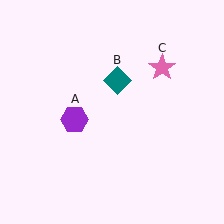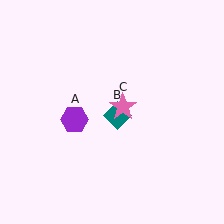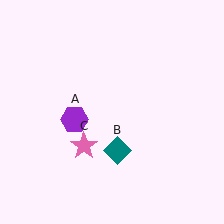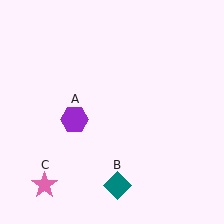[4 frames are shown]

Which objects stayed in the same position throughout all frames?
Purple hexagon (object A) remained stationary.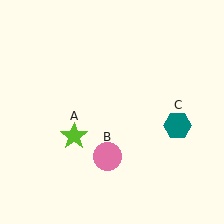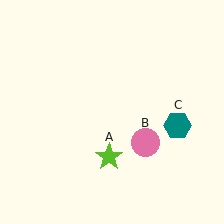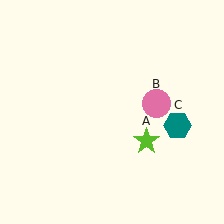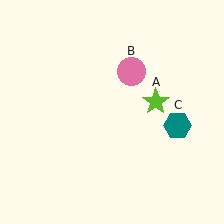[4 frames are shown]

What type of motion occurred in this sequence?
The lime star (object A), pink circle (object B) rotated counterclockwise around the center of the scene.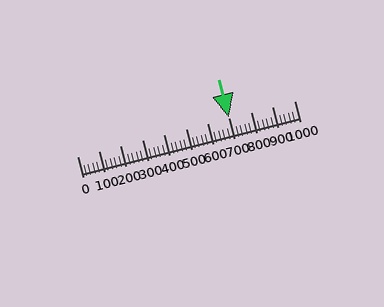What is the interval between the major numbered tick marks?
The major tick marks are spaced 100 units apart.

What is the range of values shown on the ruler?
The ruler shows values from 0 to 1000.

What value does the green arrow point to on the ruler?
The green arrow points to approximately 700.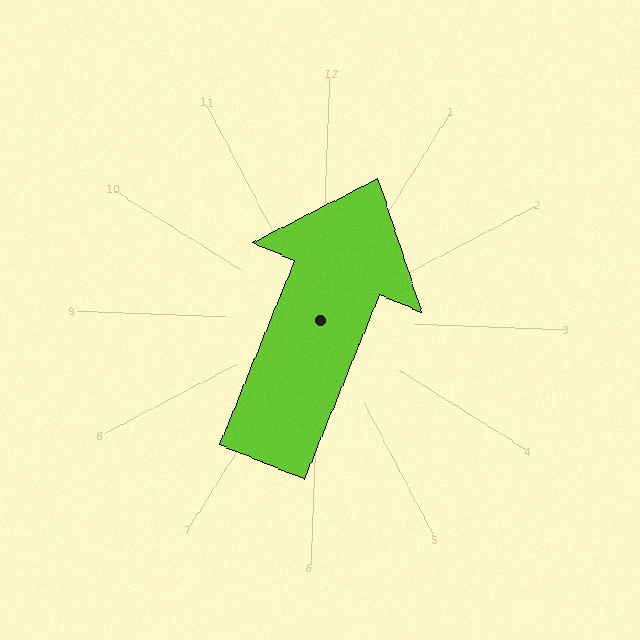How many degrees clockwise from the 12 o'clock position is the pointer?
Approximately 20 degrees.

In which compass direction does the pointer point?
North.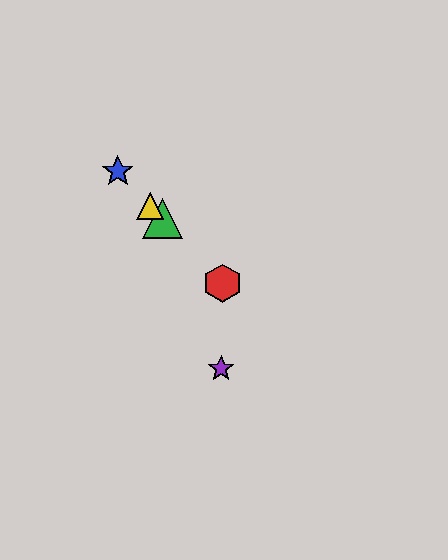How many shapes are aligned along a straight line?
4 shapes (the red hexagon, the blue star, the green triangle, the yellow triangle) are aligned along a straight line.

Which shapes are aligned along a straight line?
The red hexagon, the blue star, the green triangle, the yellow triangle are aligned along a straight line.